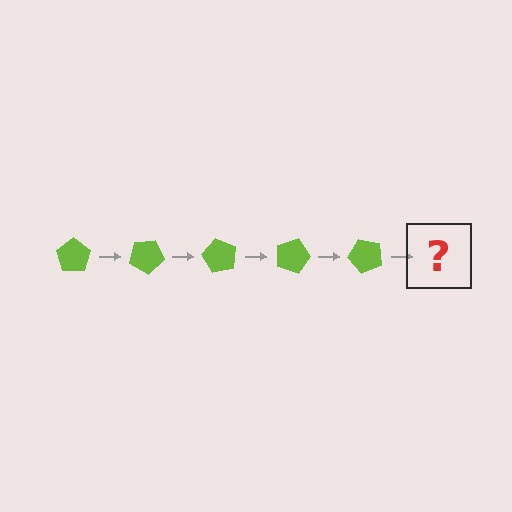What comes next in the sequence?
The next element should be a lime pentagon rotated 150 degrees.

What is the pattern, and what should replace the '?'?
The pattern is that the pentagon rotates 30 degrees each step. The '?' should be a lime pentagon rotated 150 degrees.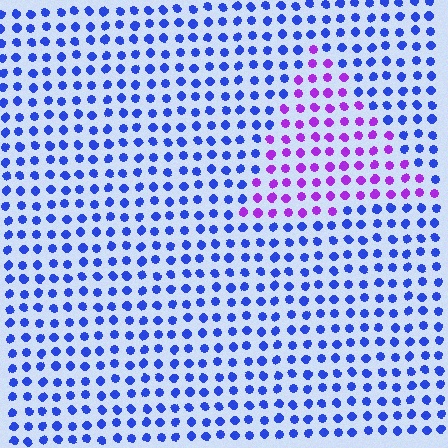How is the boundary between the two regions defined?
The boundary is defined purely by a slight shift in hue (about 53 degrees). Spacing, size, and orientation are identical on both sides.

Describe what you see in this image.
The image is filled with small blue elements in a uniform arrangement. A triangle-shaped region is visible where the elements are tinted to a slightly different hue, forming a subtle color boundary.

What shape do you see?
I see a triangle.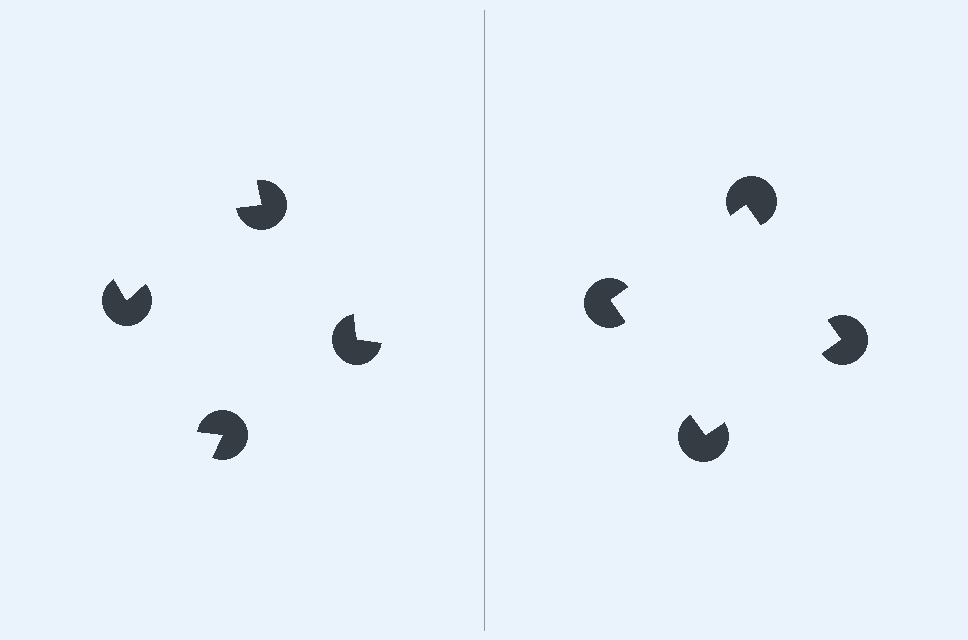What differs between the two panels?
The pac-man discs are positioned identically on both sides; only the wedge orientations differ. On the right they align to a square; on the left they are misaligned.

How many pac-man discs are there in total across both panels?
8 — 4 on each side.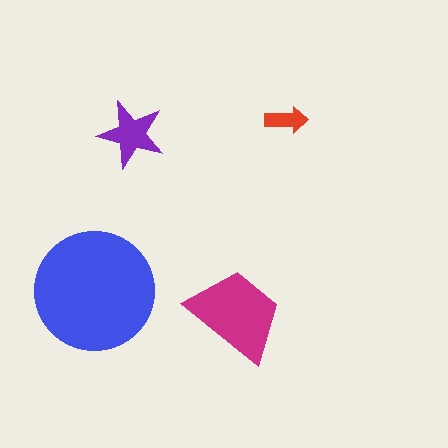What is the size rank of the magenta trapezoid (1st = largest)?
2nd.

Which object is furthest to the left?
The blue circle is leftmost.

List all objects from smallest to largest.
The red arrow, the purple star, the magenta trapezoid, the blue circle.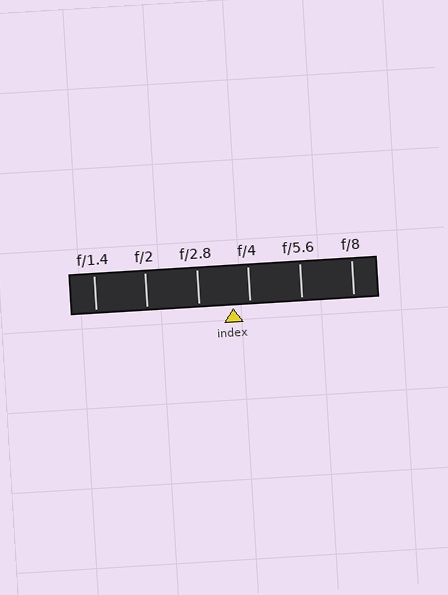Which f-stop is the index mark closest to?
The index mark is closest to f/4.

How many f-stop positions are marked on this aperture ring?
There are 6 f-stop positions marked.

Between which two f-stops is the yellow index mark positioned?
The index mark is between f/2.8 and f/4.